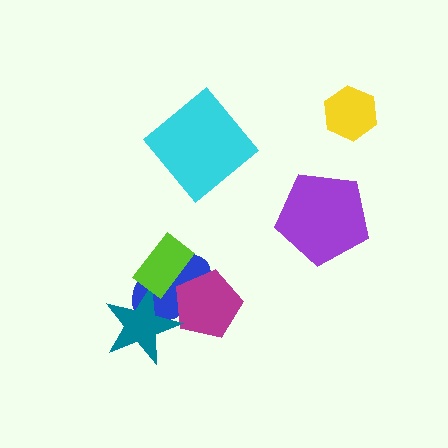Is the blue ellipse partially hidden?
Yes, it is partially covered by another shape.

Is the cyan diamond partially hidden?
No, no other shape covers it.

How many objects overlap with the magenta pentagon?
2 objects overlap with the magenta pentagon.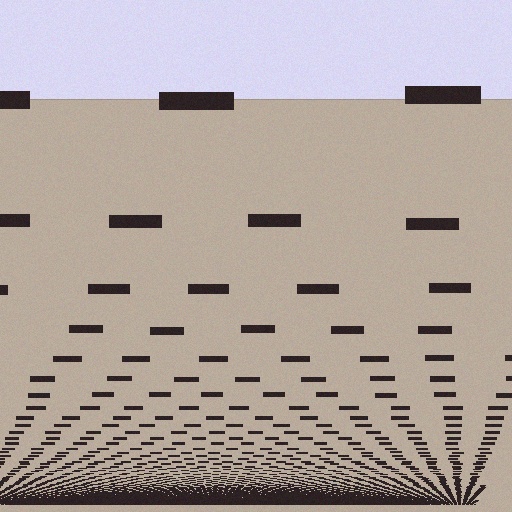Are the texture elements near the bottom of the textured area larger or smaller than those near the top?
Smaller. The gradient is inverted — elements near the bottom are smaller and denser.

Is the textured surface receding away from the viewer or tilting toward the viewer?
The surface appears to tilt toward the viewer. Texture elements get larger and sparser toward the top.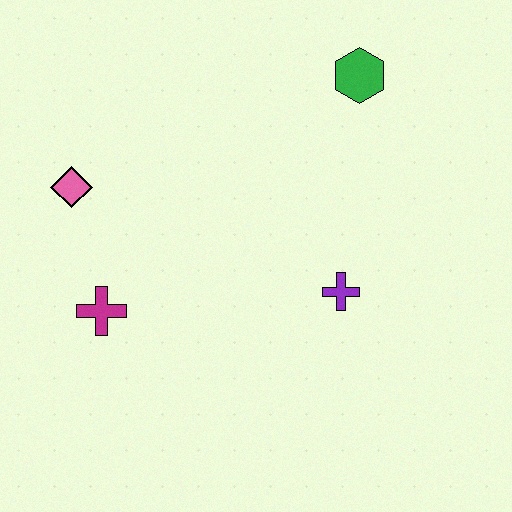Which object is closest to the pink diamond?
The magenta cross is closest to the pink diamond.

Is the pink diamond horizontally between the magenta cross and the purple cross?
No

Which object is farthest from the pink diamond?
The green hexagon is farthest from the pink diamond.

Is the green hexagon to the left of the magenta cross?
No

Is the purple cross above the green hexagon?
No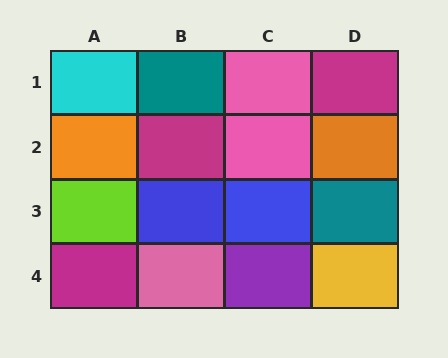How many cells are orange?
2 cells are orange.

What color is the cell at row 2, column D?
Orange.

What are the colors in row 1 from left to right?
Cyan, teal, pink, magenta.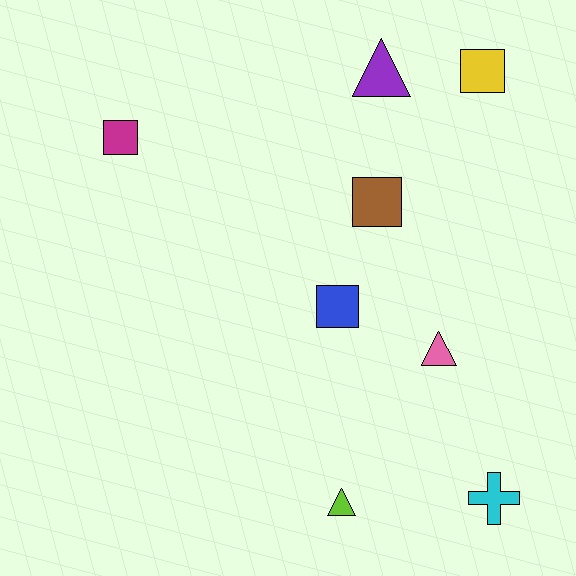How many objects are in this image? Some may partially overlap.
There are 8 objects.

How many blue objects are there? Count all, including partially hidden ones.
There is 1 blue object.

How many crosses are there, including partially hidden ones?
There is 1 cross.